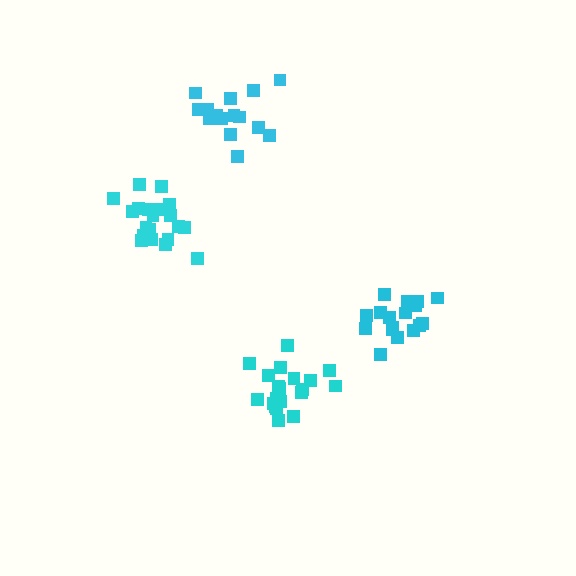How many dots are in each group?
Group 1: 17 dots, Group 2: 20 dots, Group 3: 21 dots, Group 4: 15 dots (73 total).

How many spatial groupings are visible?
There are 4 spatial groupings.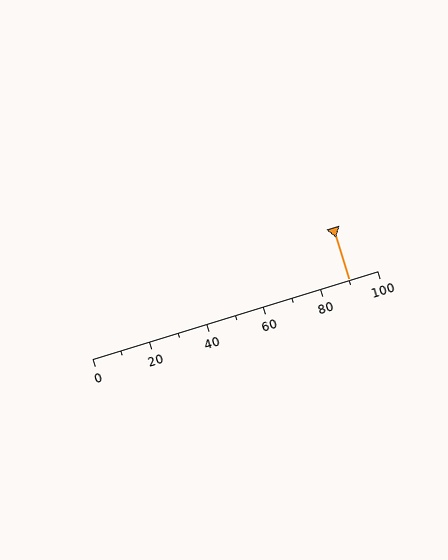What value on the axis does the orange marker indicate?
The marker indicates approximately 90.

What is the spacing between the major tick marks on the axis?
The major ticks are spaced 20 apart.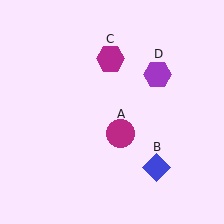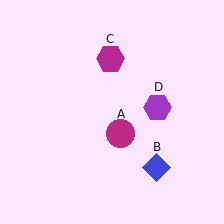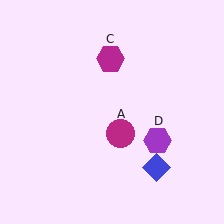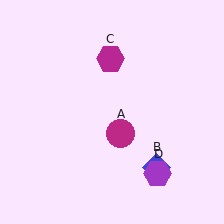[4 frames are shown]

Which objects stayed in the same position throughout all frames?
Magenta circle (object A) and blue diamond (object B) and magenta hexagon (object C) remained stationary.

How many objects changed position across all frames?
1 object changed position: purple hexagon (object D).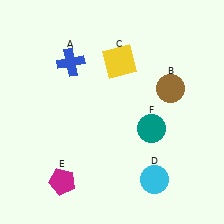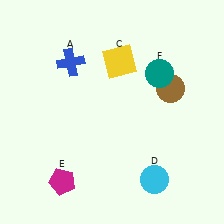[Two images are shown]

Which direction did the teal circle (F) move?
The teal circle (F) moved up.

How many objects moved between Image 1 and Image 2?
1 object moved between the two images.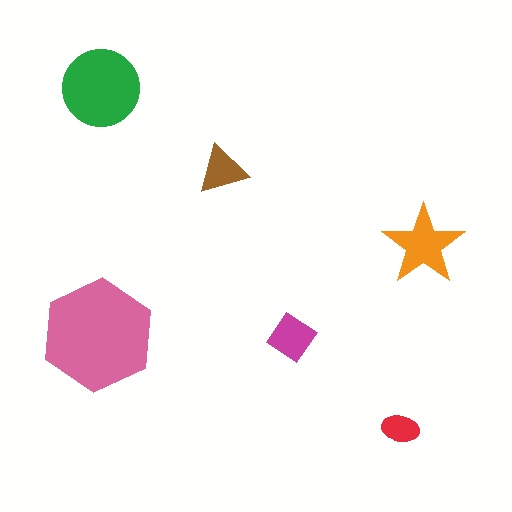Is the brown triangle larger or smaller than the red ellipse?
Larger.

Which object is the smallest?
The red ellipse.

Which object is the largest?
The pink hexagon.